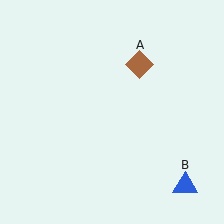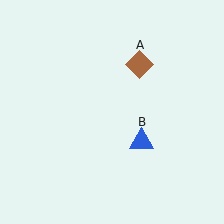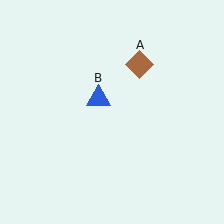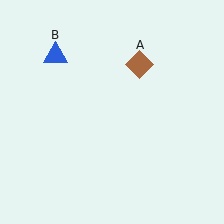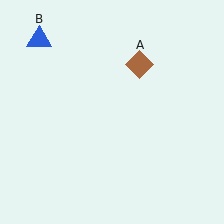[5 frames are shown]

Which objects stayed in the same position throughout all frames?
Brown diamond (object A) remained stationary.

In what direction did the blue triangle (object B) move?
The blue triangle (object B) moved up and to the left.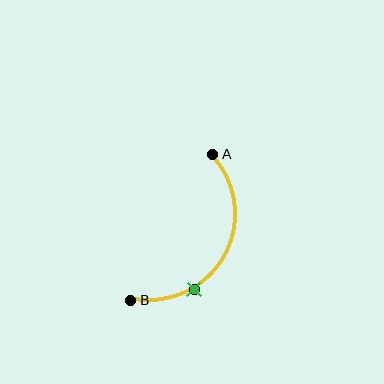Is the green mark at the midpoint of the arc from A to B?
No. The green mark lies on the arc but is closer to endpoint B. The arc midpoint would be at the point on the curve equidistant along the arc from both A and B.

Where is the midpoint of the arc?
The arc midpoint is the point on the curve farthest from the straight line joining A and B. It sits to the right of that line.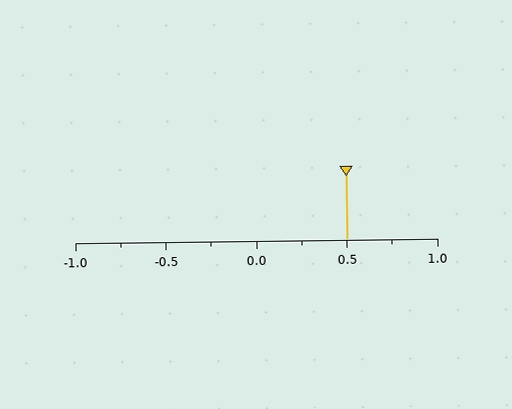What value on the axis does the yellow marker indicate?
The marker indicates approximately 0.5.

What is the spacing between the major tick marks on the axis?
The major ticks are spaced 0.5 apart.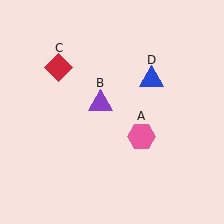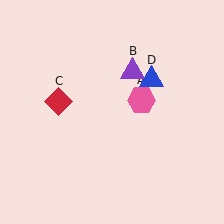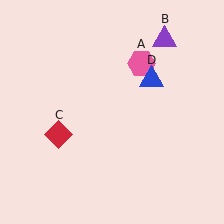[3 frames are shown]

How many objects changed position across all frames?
3 objects changed position: pink hexagon (object A), purple triangle (object B), red diamond (object C).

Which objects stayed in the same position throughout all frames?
Blue triangle (object D) remained stationary.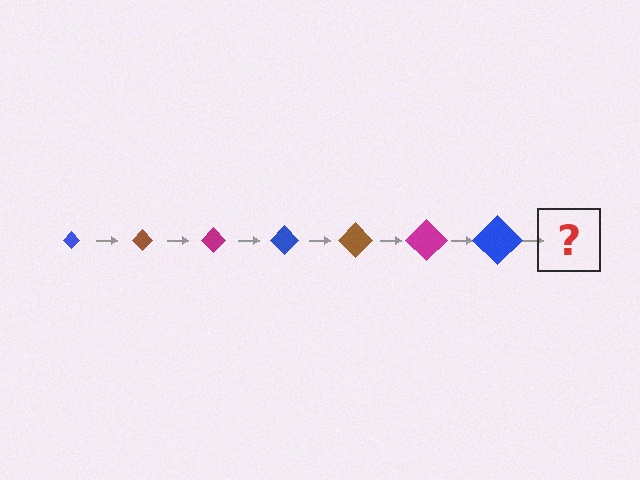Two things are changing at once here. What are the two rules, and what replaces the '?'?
The two rules are that the diamond grows larger each step and the color cycles through blue, brown, and magenta. The '?' should be a brown diamond, larger than the previous one.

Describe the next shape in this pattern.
It should be a brown diamond, larger than the previous one.